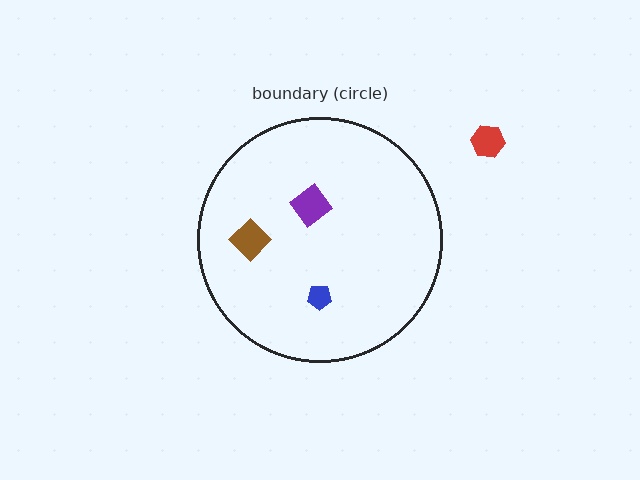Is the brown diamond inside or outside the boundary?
Inside.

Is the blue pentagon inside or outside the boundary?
Inside.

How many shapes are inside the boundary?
3 inside, 1 outside.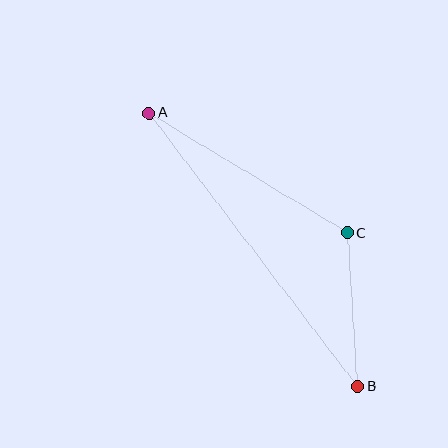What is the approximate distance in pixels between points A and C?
The distance between A and C is approximately 232 pixels.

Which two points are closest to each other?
Points B and C are closest to each other.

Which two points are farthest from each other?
Points A and B are farthest from each other.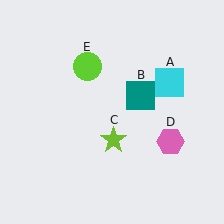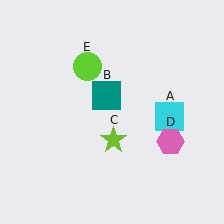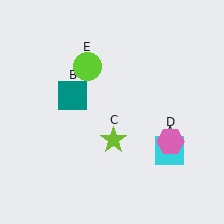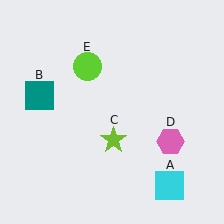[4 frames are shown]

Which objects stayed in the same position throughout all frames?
Lime star (object C) and pink hexagon (object D) and lime circle (object E) remained stationary.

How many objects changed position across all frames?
2 objects changed position: cyan square (object A), teal square (object B).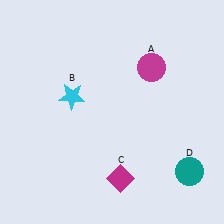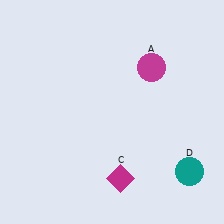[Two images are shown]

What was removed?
The cyan star (B) was removed in Image 2.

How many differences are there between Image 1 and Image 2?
There is 1 difference between the two images.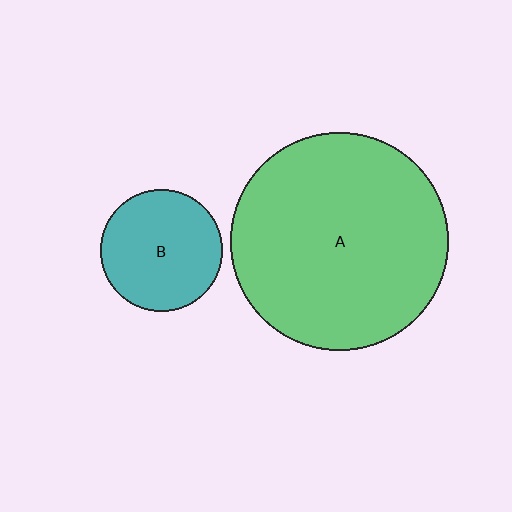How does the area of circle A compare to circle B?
Approximately 3.2 times.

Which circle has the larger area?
Circle A (green).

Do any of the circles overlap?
No, none of the circles overlap.